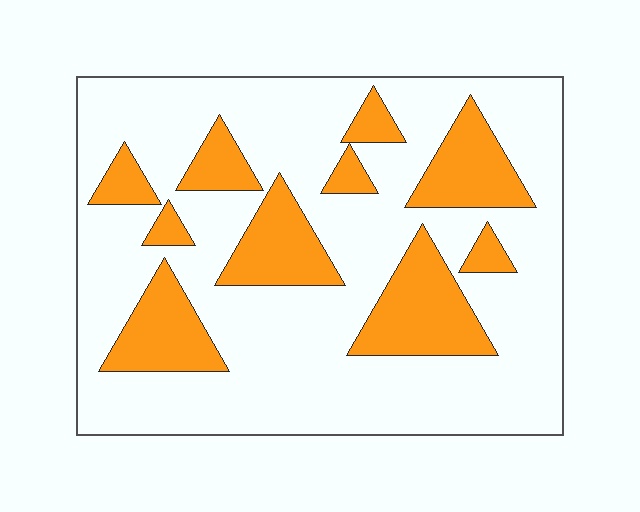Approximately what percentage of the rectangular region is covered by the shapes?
Approximately 25%.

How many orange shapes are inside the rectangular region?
10.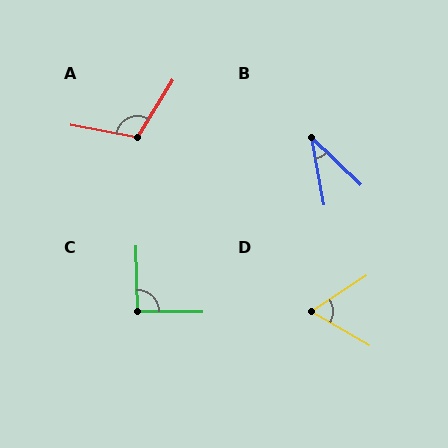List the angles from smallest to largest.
B (35°), D (63°), C (92°), A (112°).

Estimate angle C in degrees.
Approximately 92 degrees.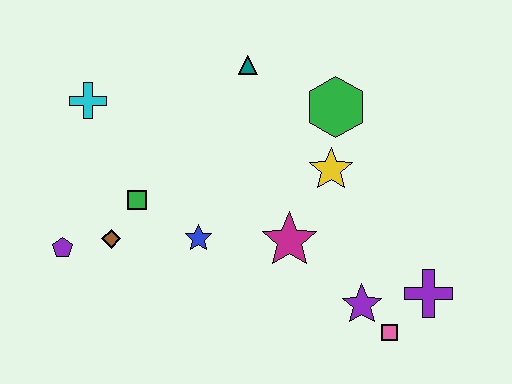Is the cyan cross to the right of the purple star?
No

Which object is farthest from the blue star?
The purple cross is farthest from the blue star.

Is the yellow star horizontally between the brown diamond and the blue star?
No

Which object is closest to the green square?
The brown diamond is closest to the green square.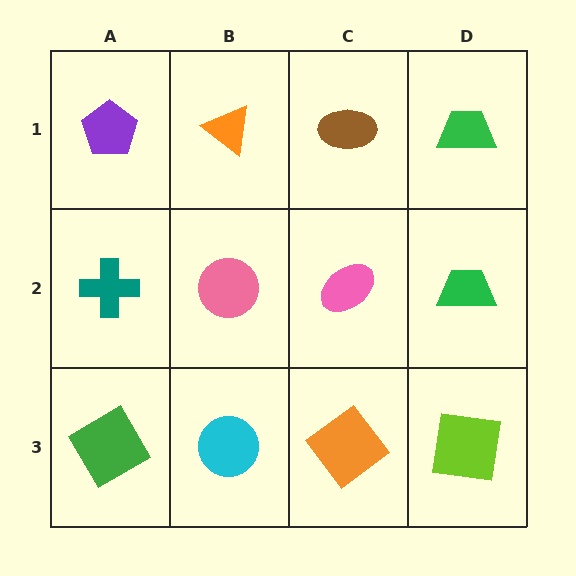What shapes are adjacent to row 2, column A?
A purple pentagon (row 1, column A), a green diamond (row 3, column A), a pink circle (row 2, column B).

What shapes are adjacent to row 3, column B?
A pink circle (row 2, column B), a green diamond (row 3, column A), an orange diamond (row 3, column C).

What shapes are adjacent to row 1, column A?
A teal cross (row 2, column A), an orange triangle (row 1, column B).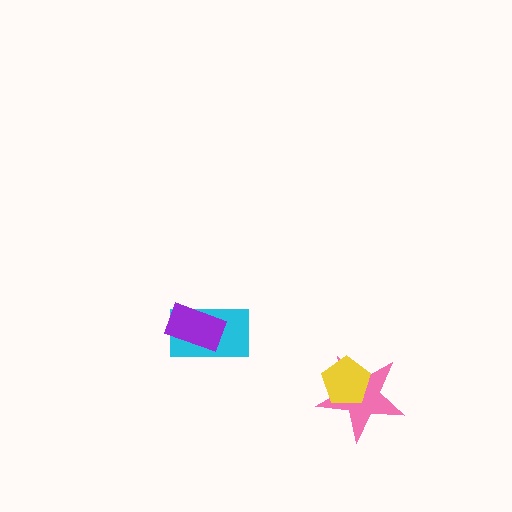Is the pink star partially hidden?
Yes, it is partially covered by another shape.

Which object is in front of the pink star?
The yellow pentagon is in front of the pink star.